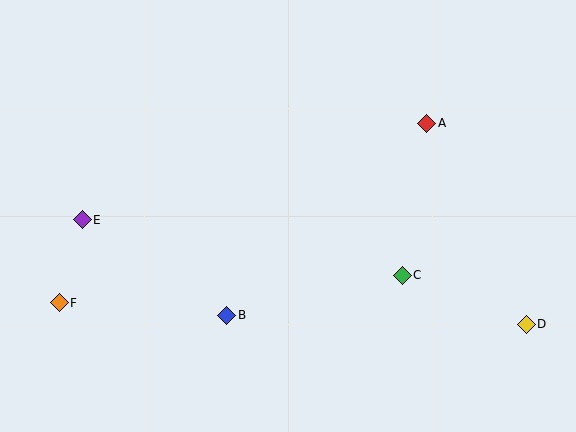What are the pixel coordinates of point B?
Point B is at (227, 315).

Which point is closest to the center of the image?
Point B at (227, 315) is closest to the center.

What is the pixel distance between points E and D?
The distance between E and D is 456 pixels.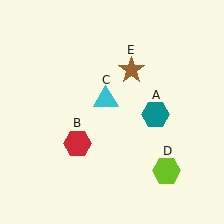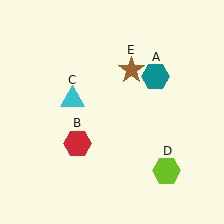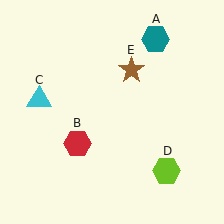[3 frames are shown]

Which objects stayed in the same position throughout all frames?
Red hexagon (object B) and lime hexagon (object D) and brown star (object E) remained stationary.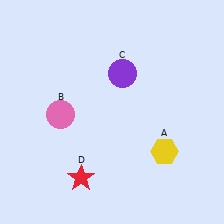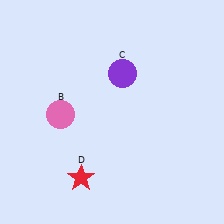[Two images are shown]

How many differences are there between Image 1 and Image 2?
There is 1 difference between the two images.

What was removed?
The yellow hexagon (A) was removed in Image 2.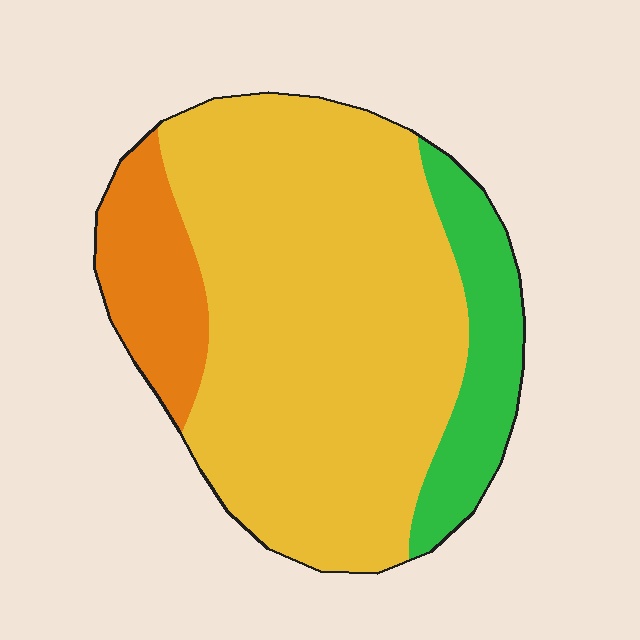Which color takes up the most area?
Yellow, at roughly 70%.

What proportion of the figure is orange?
Orange covers roughly 15% of the figure.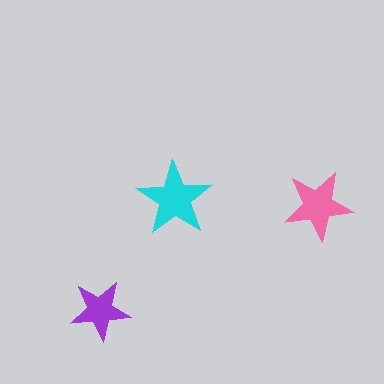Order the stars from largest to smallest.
the cyan one, the pink one, the purple one.